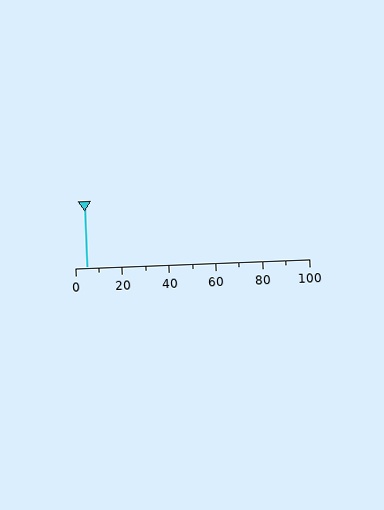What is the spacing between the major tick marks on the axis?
The major ticks are spaced 20 apart.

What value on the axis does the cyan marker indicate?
The marker indicates approximately 5.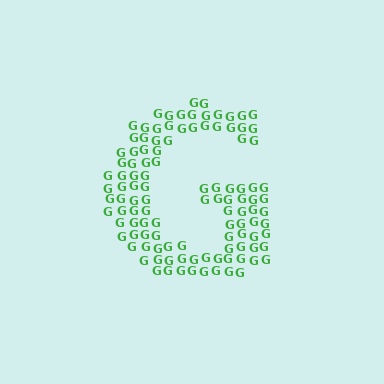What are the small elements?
The small elements are letter G's.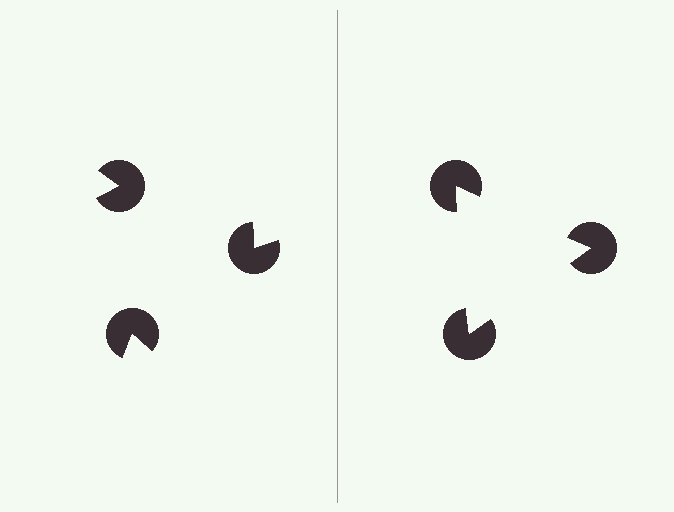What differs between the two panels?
The pac-man discs are positioned identically on both sides; only the wedge orientations differ. On the right they align to a triangle; on the left they are misaligned.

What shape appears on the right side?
An illusory triangle.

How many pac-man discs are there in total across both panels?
6 — 3 on each side.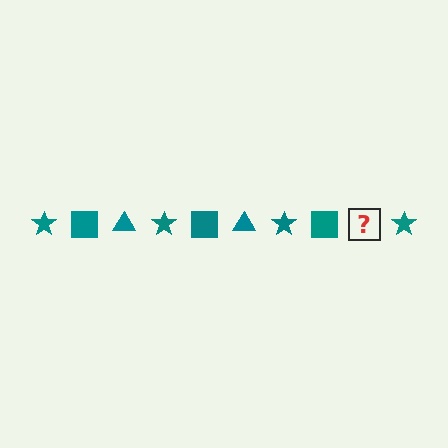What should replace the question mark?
The question mark should be replaced with a teal triangle.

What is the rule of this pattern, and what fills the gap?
The rule is that the pattern cycles through star, square, triangle shapes in teal. The gap should be filled with a teal triangle.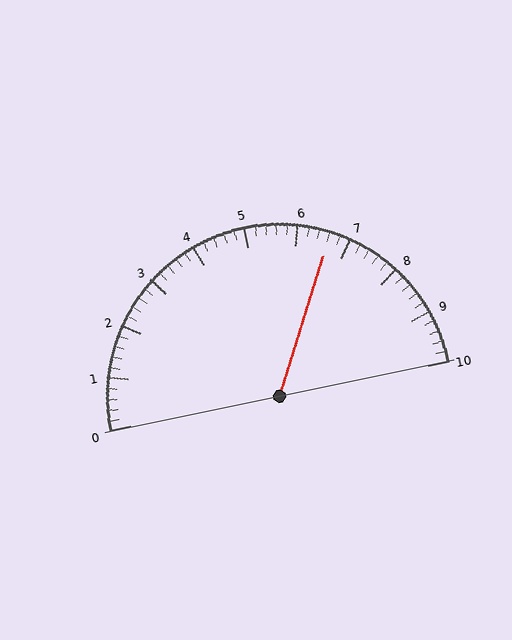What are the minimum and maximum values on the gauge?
The gauge ranges from 0 to 10.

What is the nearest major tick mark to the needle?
The nearest major tick mark is 7.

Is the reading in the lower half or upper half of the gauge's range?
The reading is in the upper half of the range (0 to 10).